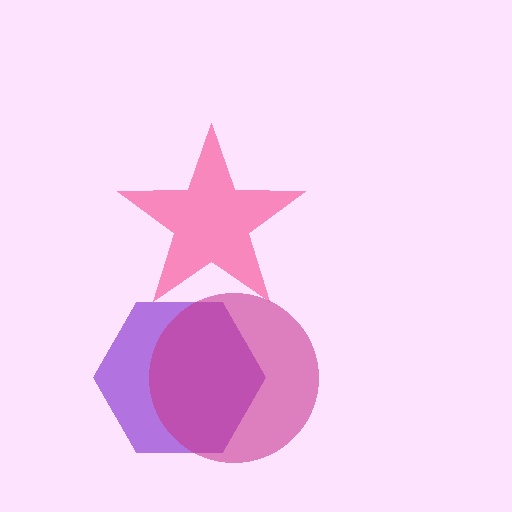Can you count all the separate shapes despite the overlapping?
Yes, there are 3 separate shapes.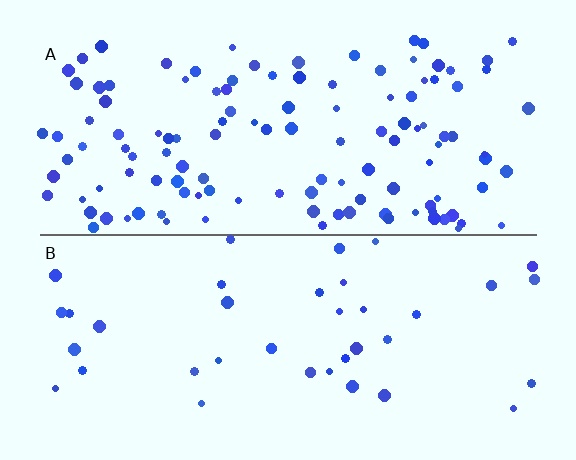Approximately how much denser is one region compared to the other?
Approximately 3.3× — region A over region B.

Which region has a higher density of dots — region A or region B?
A (the top).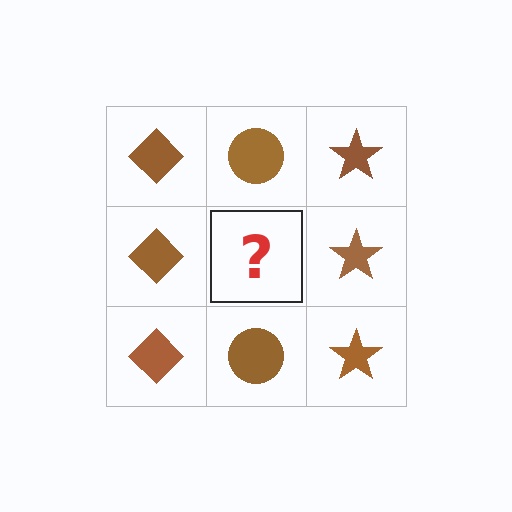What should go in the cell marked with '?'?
The missing cell should contain a brown circle.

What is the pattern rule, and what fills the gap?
The rule is that each column has a consistent shape. The gap should be filled with a brown circle.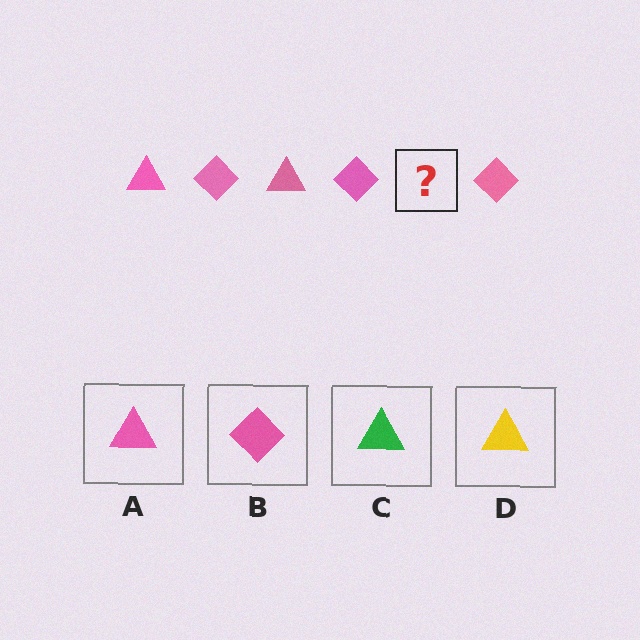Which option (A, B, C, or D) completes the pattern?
A.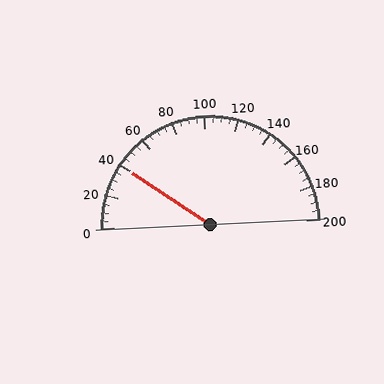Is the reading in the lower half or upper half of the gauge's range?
The reading is in the lower half of the range (0 to 200).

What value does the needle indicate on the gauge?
The needle indicates approximately 40.